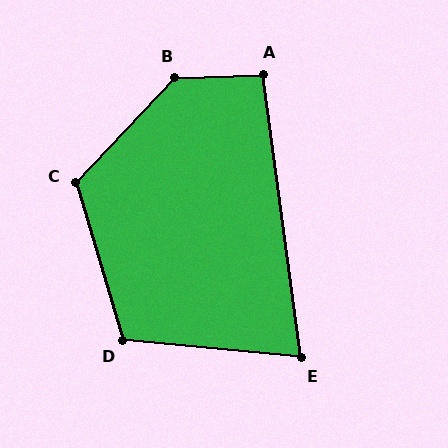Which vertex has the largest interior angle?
B, at approximately 135 degrees.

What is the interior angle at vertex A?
Approximately 96 degrees (obtuse).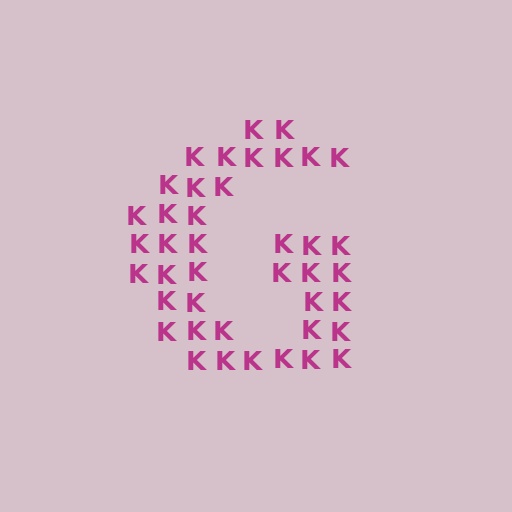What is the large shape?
The large shape is the letter G.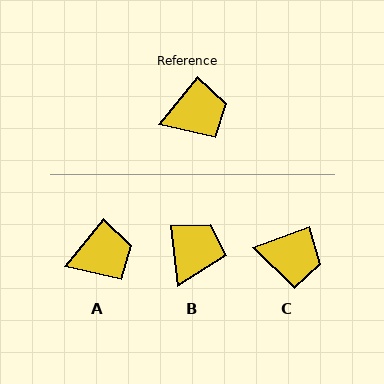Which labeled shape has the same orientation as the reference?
A.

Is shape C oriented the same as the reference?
No, it is off by about 31 degrees.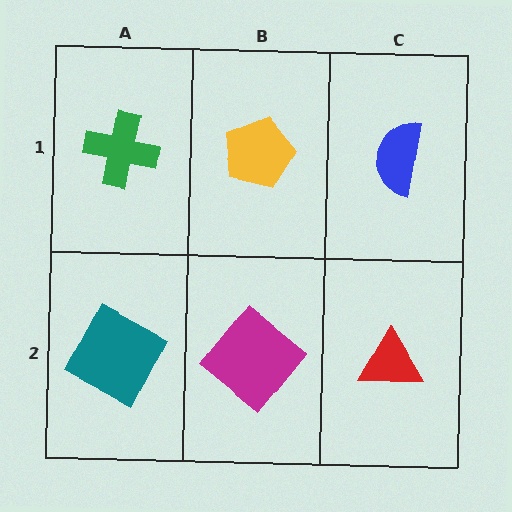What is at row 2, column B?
A magenta diamond.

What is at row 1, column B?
A yellow pentagon.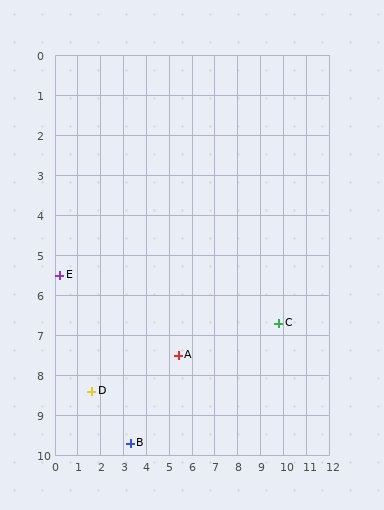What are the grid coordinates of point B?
Point B is at approximately (3.3, 9.7).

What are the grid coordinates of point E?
Point E is at approximately (0.2, 5.5).